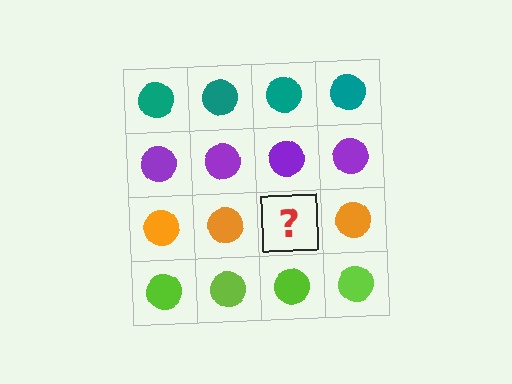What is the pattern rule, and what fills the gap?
The rule is that each row has a consistent color. The gap should be filled with an orange circle.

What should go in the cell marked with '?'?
The missing cell should contain an orange circle.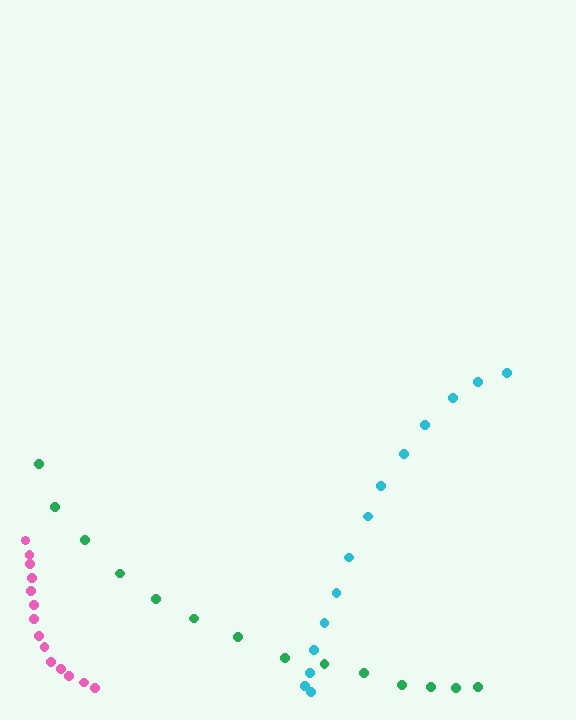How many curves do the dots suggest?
There are 3 distinct paths.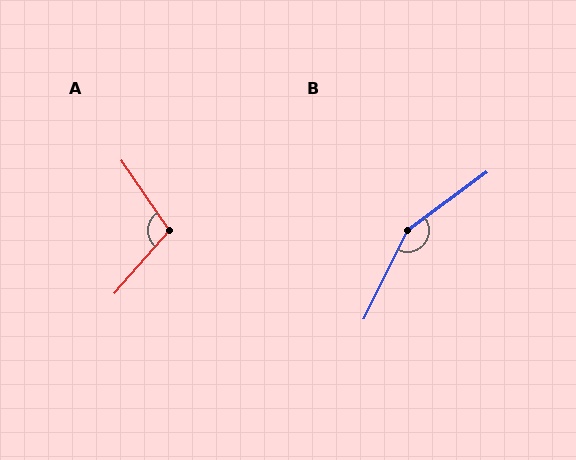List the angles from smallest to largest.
A (104°), B (152°).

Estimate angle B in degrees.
Approximately 152 degrees.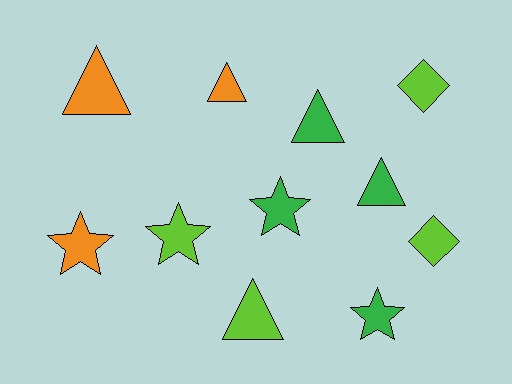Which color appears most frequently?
Green, with 4 objects.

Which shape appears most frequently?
Triangle, with 5 objects.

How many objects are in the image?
There are 11 objects.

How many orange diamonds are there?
There are no orange diamonds.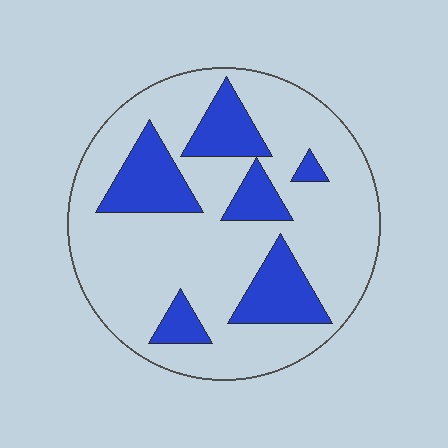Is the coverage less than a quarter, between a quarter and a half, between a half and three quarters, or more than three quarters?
Less than a quarter.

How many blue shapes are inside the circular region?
6.